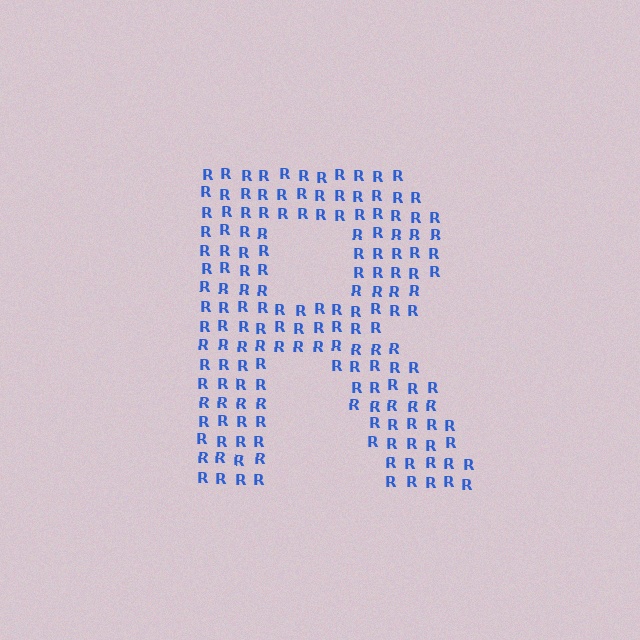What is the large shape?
The large shape is the letter R.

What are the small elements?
The small elements are letter R's.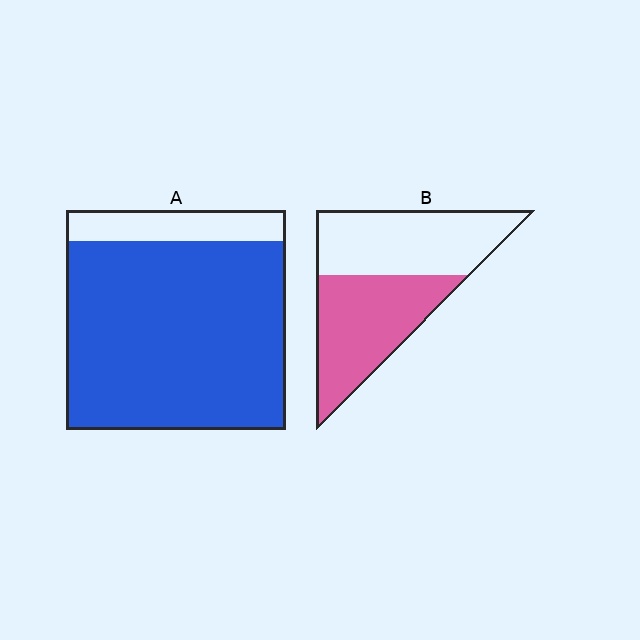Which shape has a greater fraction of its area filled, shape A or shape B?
Shape A.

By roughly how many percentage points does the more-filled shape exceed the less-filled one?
By roughly 35 percentage points (A over B).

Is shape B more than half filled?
Roughly half.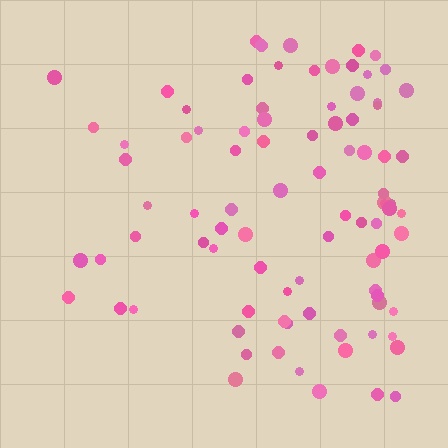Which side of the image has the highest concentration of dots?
The right.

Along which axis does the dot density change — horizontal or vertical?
Horizontal.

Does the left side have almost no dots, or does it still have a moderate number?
Still a moderate number, just noticeably fewer than the right.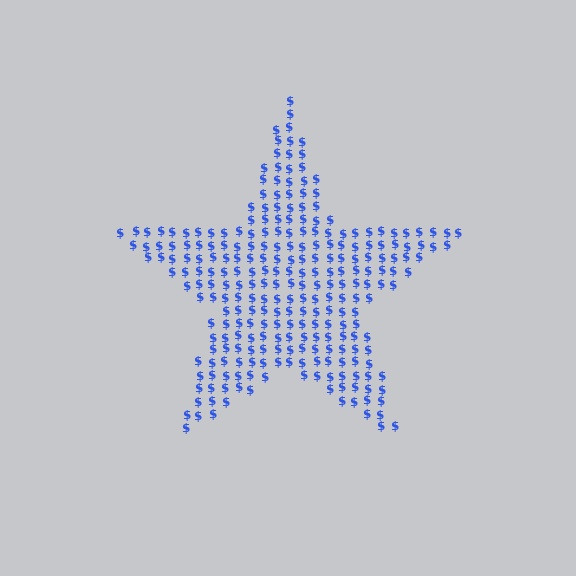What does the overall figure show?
The overall figure shows a star.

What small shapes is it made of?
It is made of small dollar signs.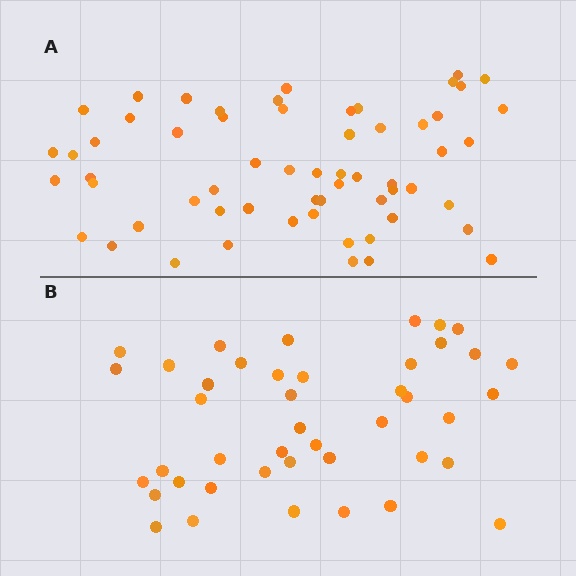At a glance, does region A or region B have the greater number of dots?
Region A (the top region) has more dots.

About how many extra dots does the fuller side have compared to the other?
Region A has approximately 15 more dots than region B.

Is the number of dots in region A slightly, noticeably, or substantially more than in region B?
Region A has noticeably more, but not dramatically so. The ratio is roughly 1.4 to 1.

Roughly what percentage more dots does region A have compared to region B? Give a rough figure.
About 40% more.